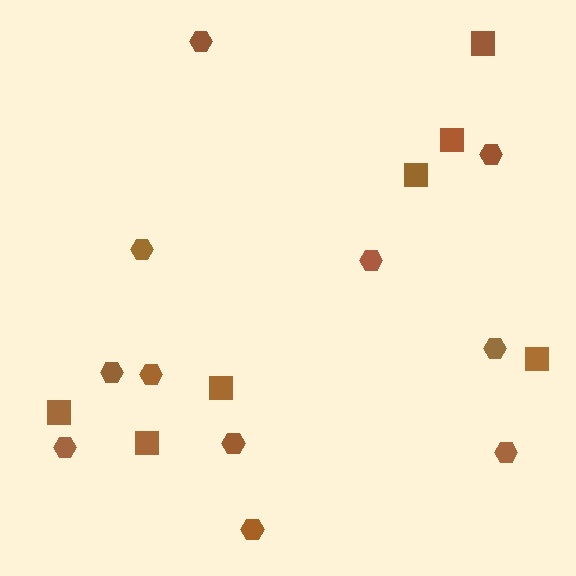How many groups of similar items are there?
There are 2 groups: one group of squares (7) and one group of hexagons (11).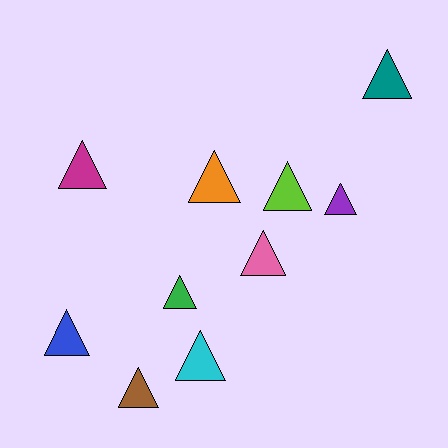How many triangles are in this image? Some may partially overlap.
There are 10 triangles.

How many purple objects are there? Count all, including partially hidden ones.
There is 1 purple object.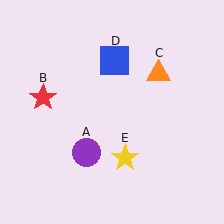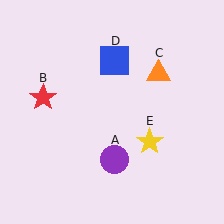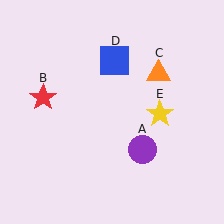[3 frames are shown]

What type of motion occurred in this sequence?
The purple circle (object A), yellow star (object E) rotated counterclockwise around the center of the scene.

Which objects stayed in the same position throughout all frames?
Red star (object B) and orange triangle (object C) and blue square (object D) remained stationary.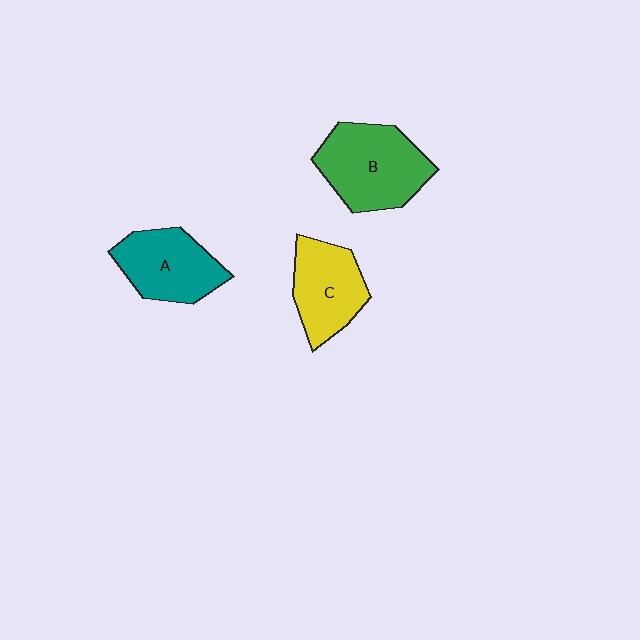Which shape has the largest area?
Shape B (green).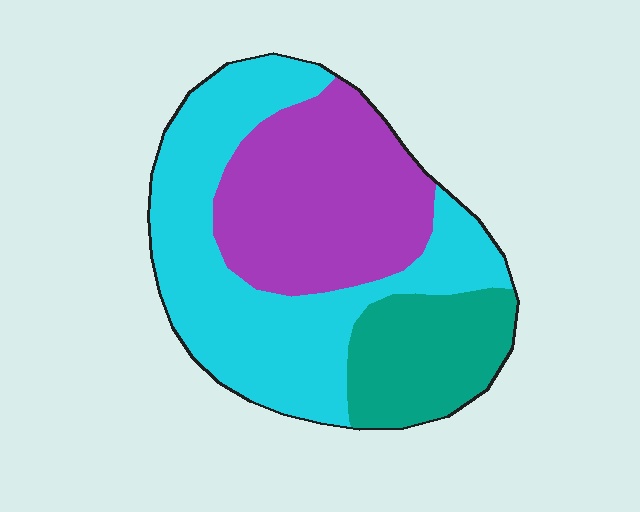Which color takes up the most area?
Cyan, at roughly 45%.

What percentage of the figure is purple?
Purple covers 35% of the figure.